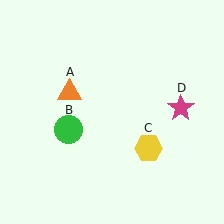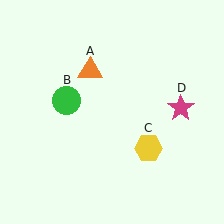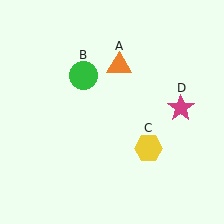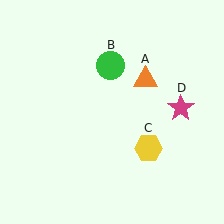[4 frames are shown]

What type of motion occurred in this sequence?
The orange triangle (object A), green circle (object B) rotated clockwise around the center of the scene.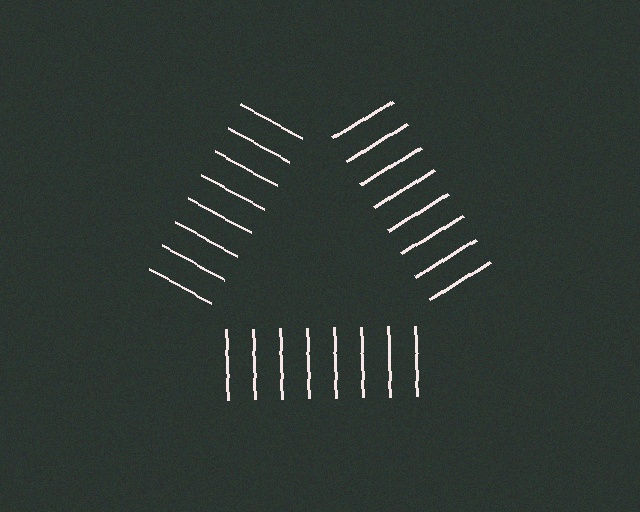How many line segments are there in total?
24 — 8 along each of the 3 edges.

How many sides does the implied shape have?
3 sides — the line-ends trace a triangle.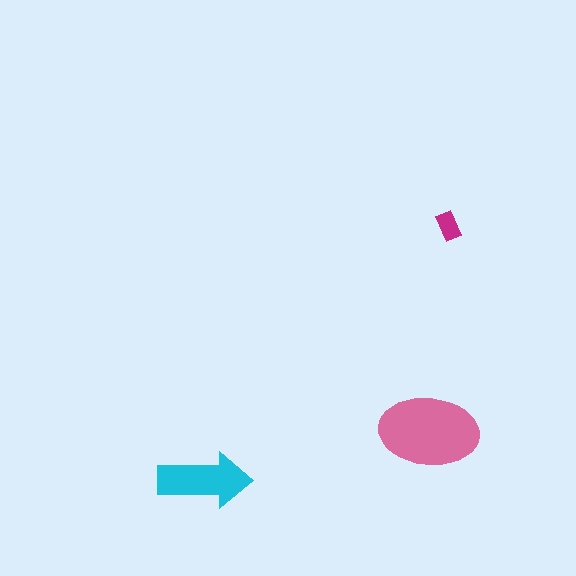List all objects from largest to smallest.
The pink ellipse, the cyan arrow, the magenta rectangle.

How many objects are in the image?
There are 3 objects in the image.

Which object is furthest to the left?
The cyan arrow is leftmost.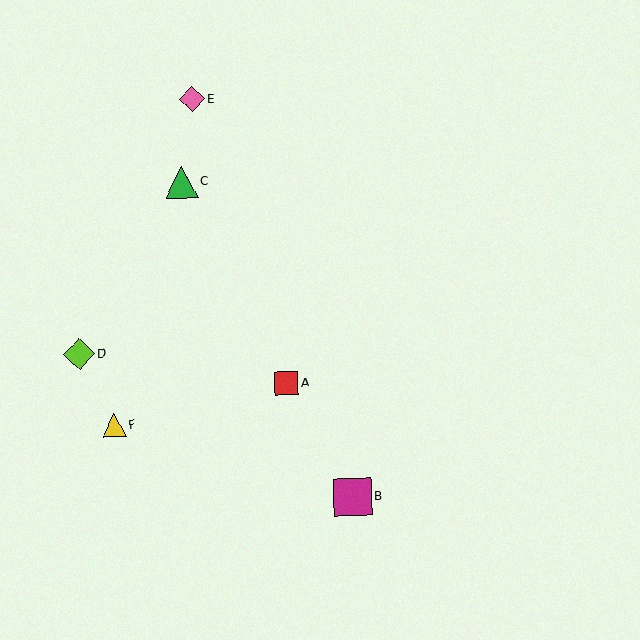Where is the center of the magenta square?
The center of the magenta square is at (353, 497).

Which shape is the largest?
The magenta square (labeled B) is the largest.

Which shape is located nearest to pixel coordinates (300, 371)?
The red square (labeled A) at (286, 383) is nearest to that location.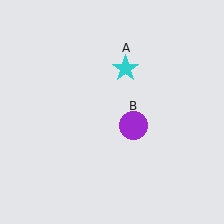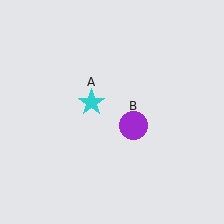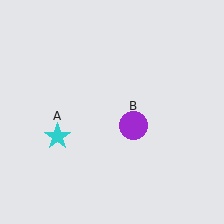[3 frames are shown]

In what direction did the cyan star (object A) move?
The cyan star (object A) moved down and to the left.